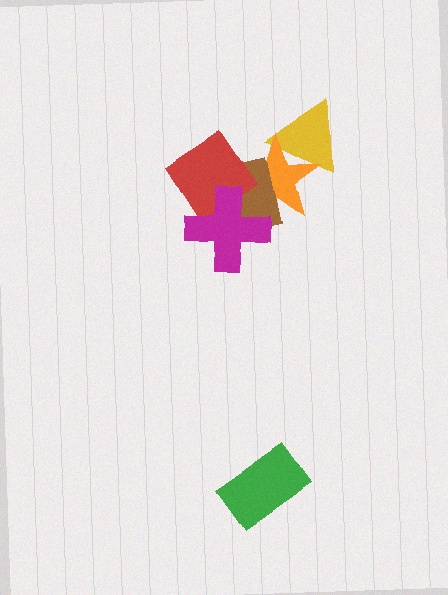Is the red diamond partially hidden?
Yes, it is partially covered by another shape.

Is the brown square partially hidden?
Yes, it is partially covered by another shape.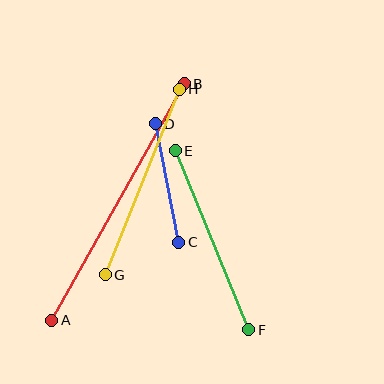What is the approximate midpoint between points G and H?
The midpoint is at approximately (142, 182) pixels.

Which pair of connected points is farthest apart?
Points A and B are farthest apart.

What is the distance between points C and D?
The distance is approximately 121 pixels.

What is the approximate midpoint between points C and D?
The midpoint is at approximately (167, 183) pixels.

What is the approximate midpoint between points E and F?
The midpoint is at approximately (212, 240) pixels.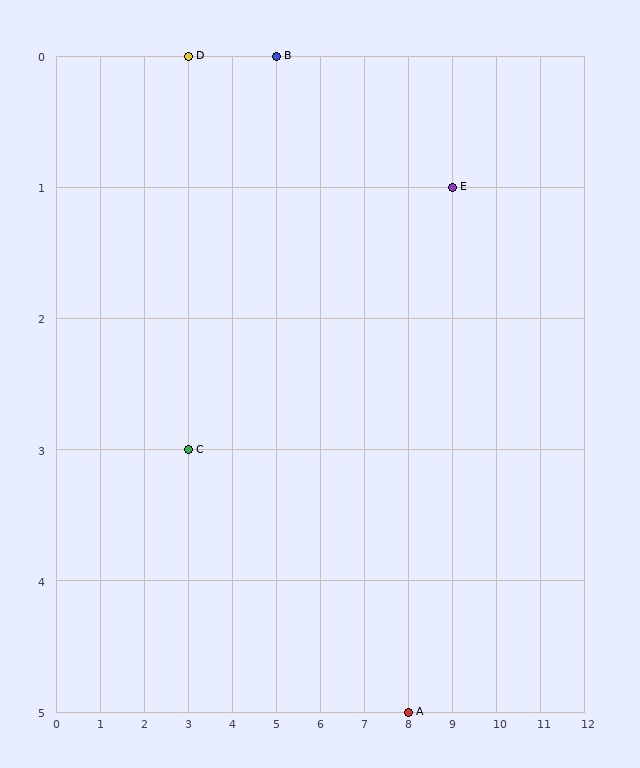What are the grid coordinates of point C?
Point C is at grid coordinates (3, 3).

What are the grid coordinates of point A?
Point A is at grid coordinates (8, 5).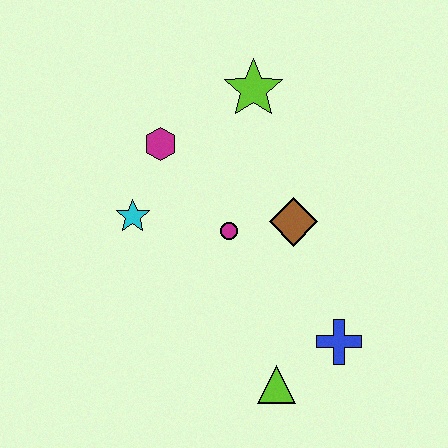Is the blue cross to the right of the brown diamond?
Yes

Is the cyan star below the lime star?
Yes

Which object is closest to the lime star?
The magenta hexagon is closest to the lime star.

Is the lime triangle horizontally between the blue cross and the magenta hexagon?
Yes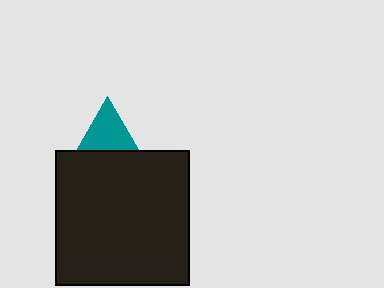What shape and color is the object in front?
The object in front is a black square.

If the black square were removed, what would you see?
You would see the complete teal triangle.